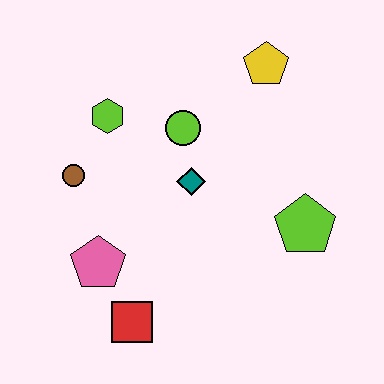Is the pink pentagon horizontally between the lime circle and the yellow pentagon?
No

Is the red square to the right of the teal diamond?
No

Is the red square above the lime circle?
No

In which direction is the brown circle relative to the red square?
The brown circle is above the red square.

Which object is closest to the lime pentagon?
The teal diamond is closest to the lime pentagon.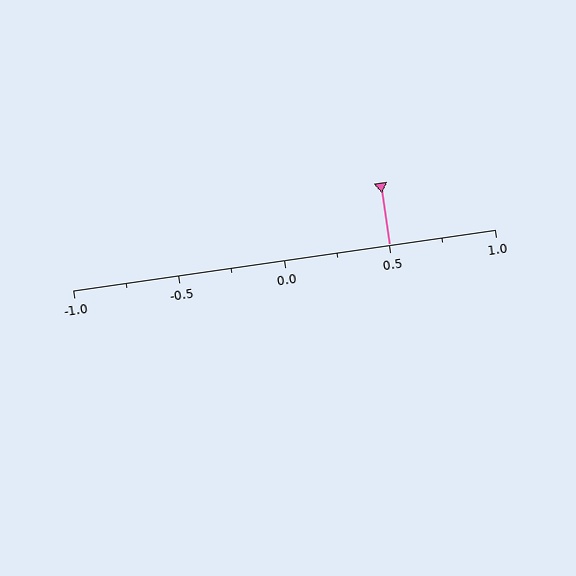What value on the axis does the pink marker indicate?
The marker indicates approximately 0.5.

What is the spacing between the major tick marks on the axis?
The major ticks are spaced 0.5 apart.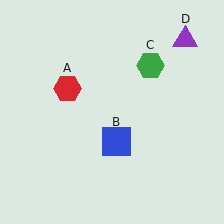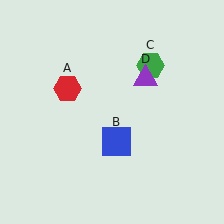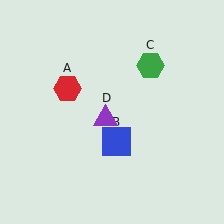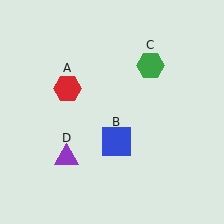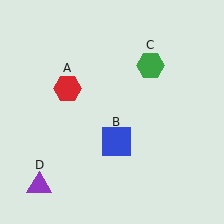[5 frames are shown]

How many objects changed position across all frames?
1 object changed position: purple triangle (object D).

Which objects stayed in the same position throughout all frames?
Red hexagon (object A) and blue square (object B) and green hexagon (object C) remained stationary.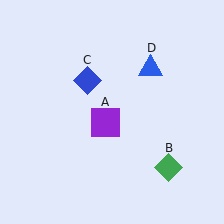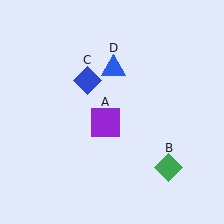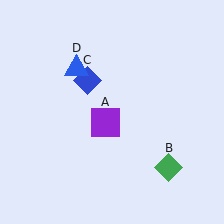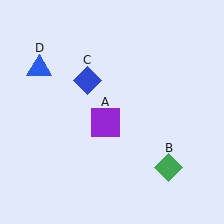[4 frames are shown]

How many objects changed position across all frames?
1 object changed position: blue triangle (object D).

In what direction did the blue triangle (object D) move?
The blue triangle (object D) moved left.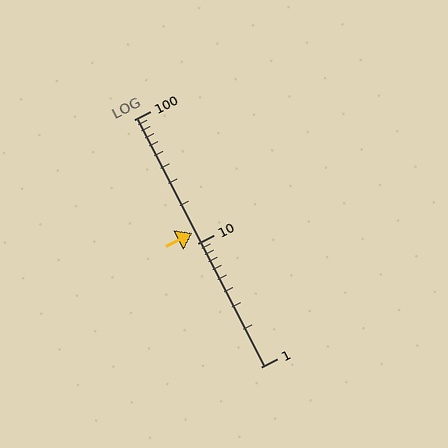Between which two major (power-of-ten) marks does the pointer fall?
The pointer is between 10 and 100.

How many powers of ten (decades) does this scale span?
The scale spans 2 decades, from 1 to 100.